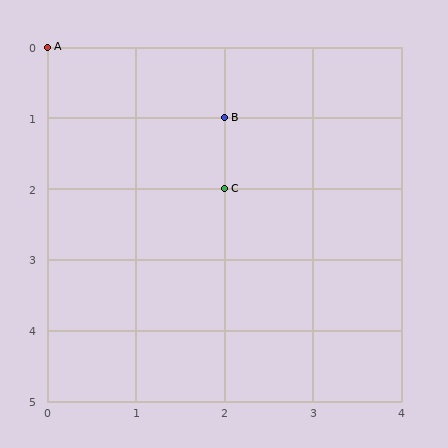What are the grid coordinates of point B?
Point B is at grid coordinates (2, 1).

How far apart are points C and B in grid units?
Points C and B are 1 row apart.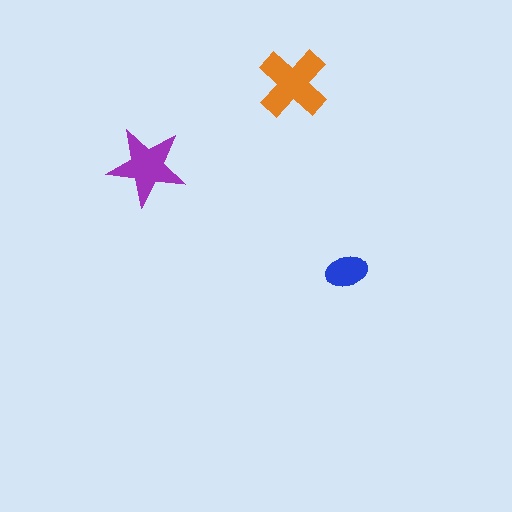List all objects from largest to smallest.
The orange cross, the purple star, the blue ellipse.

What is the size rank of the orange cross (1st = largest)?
1st.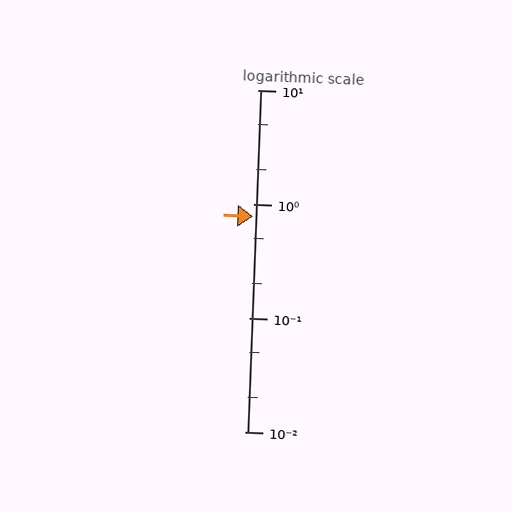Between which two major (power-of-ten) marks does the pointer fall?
The pointer is between 0.1 and 1.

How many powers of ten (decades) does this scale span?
The scale spans 3 decades, from 0.01 to 10.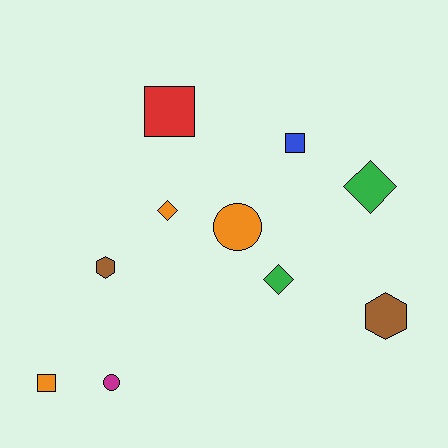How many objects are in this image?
There are 10 objects.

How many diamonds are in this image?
There are 3 diamonds.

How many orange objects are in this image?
There are 3 orange objects.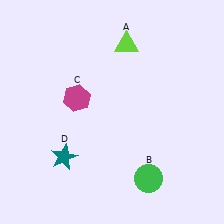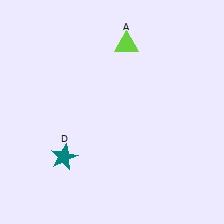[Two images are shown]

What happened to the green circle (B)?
The green circle (B) was removed in Image 2. It was in the bottom-right area of Image 1.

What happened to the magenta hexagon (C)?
The magenta hexagon (C) was removed in Image 2. It was in the top-left area of Image 1.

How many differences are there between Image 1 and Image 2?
There are 2 differences between the two images.